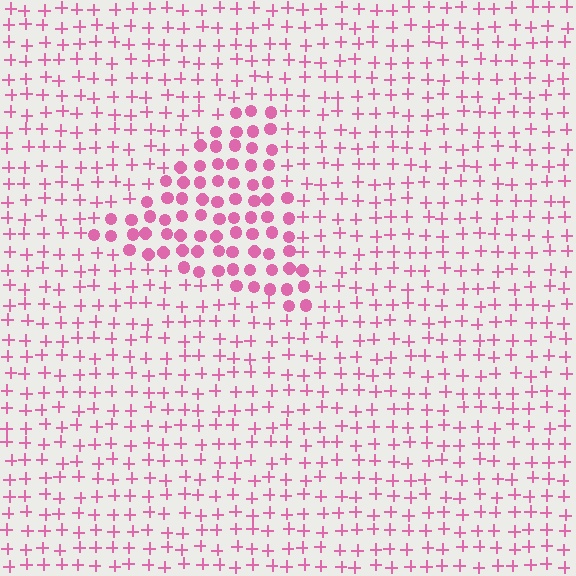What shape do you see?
I see a triangle.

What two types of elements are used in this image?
The image uses circles inside the triangle region and plus signs outside it.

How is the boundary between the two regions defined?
The boundary is defined by a change in element shape: circles inside vs. plus signs outside. All elements share the same color and spacing.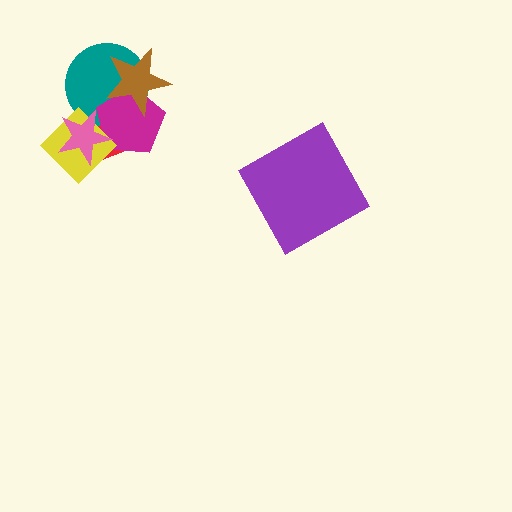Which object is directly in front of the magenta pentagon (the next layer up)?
The yellow diamond is directly in front of the magenta pentagon.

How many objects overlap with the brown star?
3 objects overlap with the brown star.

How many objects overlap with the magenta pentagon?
5 objects overlap with the magenta pentagon.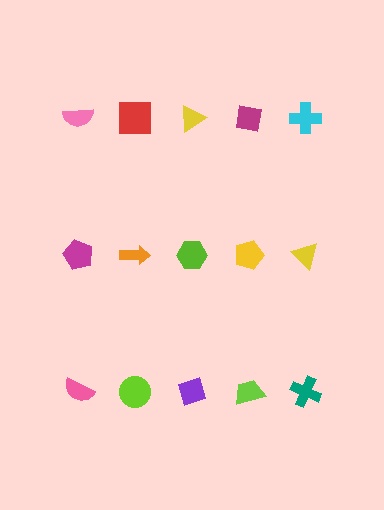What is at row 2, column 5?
A yellow triangle.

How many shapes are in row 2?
5 shapes.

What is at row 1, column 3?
A yellow triangle.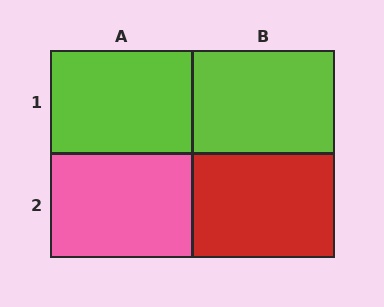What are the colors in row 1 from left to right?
Lime, lime.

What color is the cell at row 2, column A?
Pink.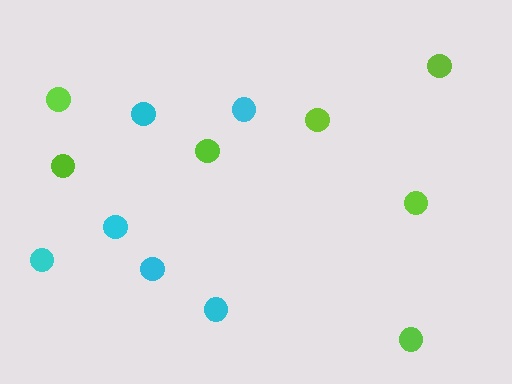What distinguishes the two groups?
There are 2 groups: one group of lime circles (7) and one group of cyan circles (6).